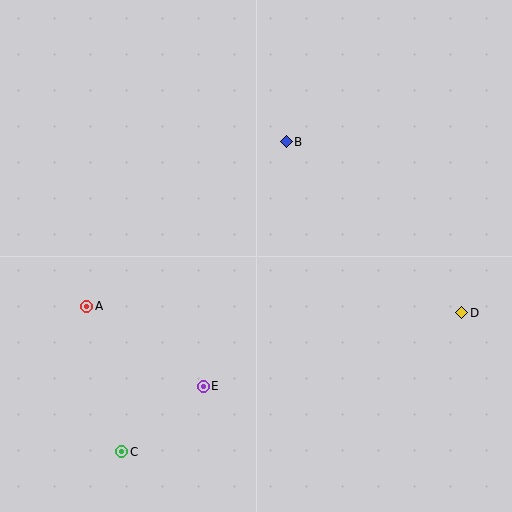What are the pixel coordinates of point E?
Point E is at (203, 386).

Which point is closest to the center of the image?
Point B at (286, 142) is closest to the center.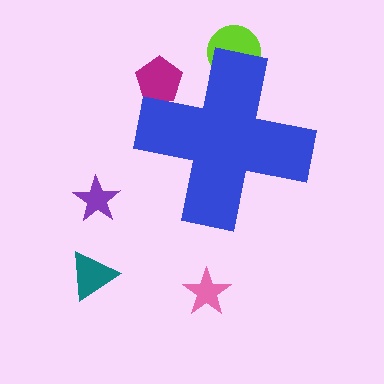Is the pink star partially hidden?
No, the pink star is fully visible.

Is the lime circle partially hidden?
Yes, the lime circle is partially hidden behind the blue cross.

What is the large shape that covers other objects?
A blue cross.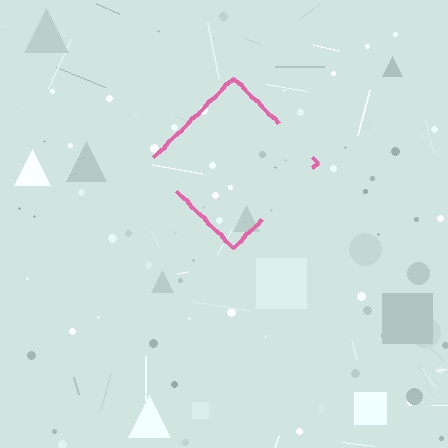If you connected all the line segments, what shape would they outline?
They would outline a diamond.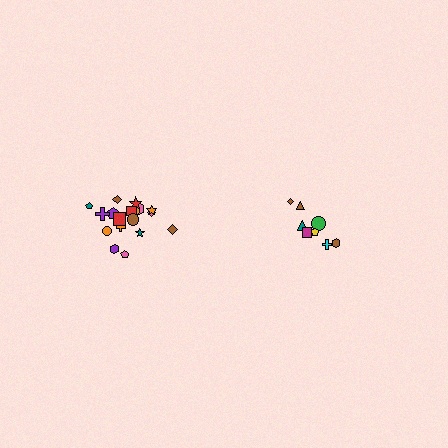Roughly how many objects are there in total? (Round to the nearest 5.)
Roughly 25 objects in total.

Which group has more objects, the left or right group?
The left group.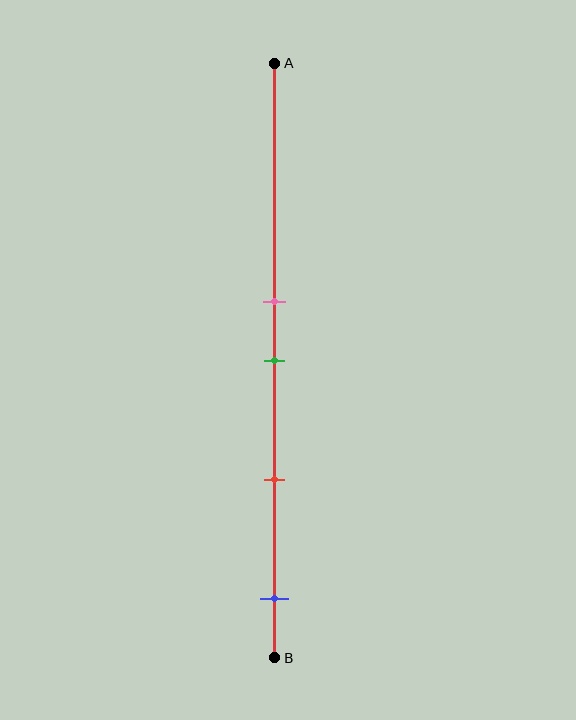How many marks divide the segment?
There are 4 marks dividing the segment.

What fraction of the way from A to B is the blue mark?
The blue mark is approximately 90% (0.9) of the way from A to B.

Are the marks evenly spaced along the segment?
No, the marks are not evenly spaced.